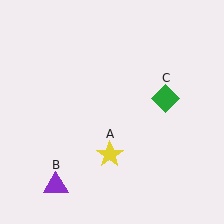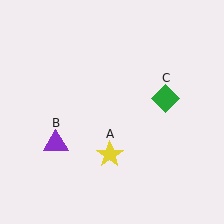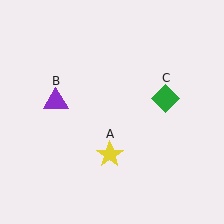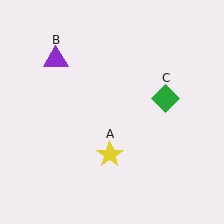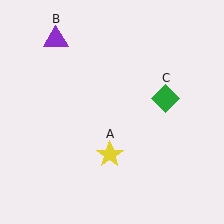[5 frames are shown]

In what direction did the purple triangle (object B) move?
The purple triangle (object B) moved up.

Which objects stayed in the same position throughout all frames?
Yellow star (object A) and green diamond (object C) remained stationary.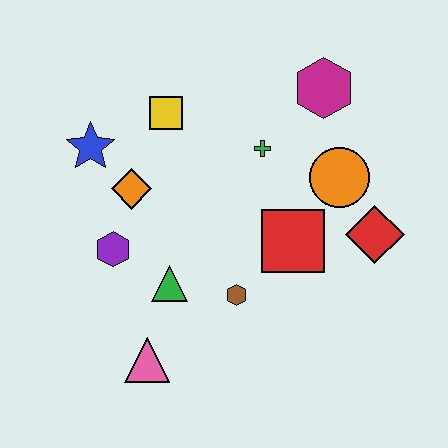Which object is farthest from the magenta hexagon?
The pink triangle is farthest from the magenta hexagon.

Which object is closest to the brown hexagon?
The green triangle is closest to the brown hexagon.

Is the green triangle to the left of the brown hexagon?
Yes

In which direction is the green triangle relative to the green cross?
The green triangle is below the green cross.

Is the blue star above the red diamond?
Yes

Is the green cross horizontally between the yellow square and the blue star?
No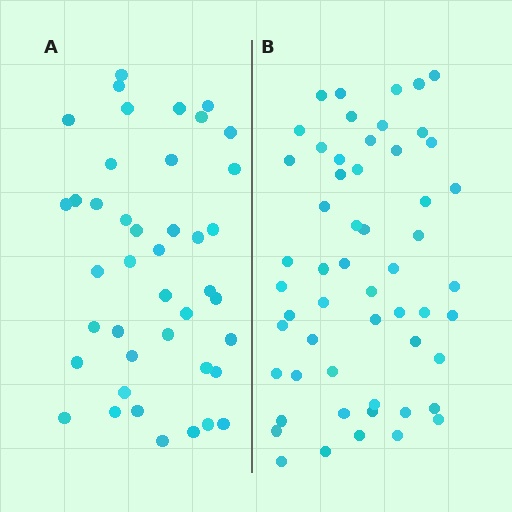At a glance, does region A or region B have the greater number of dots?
Region B (the right region) has more dots.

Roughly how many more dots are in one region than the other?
Region B has approximately 15 more dots than region A.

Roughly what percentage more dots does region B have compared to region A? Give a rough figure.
About 30% more.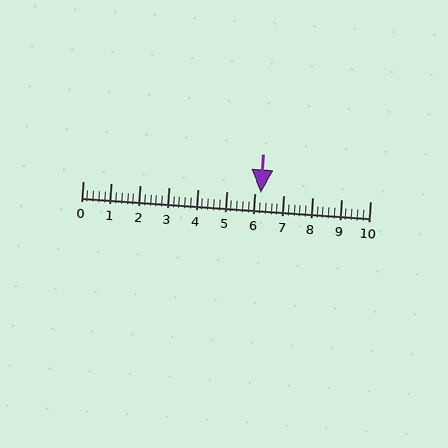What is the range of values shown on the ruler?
The ruler shows values from 0 to 10.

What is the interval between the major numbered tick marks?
The major tick marks are spaced 1 units apart.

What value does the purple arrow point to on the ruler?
The purple arrow points to approximately 6.2.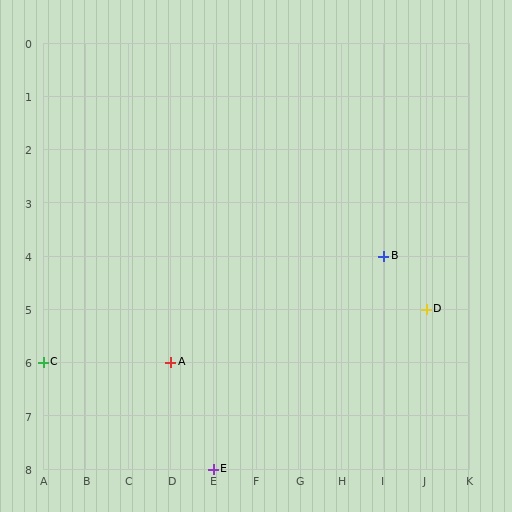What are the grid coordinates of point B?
Point B is at grid coordinates (I, 4).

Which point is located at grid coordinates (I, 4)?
Point B is at (I, 4).